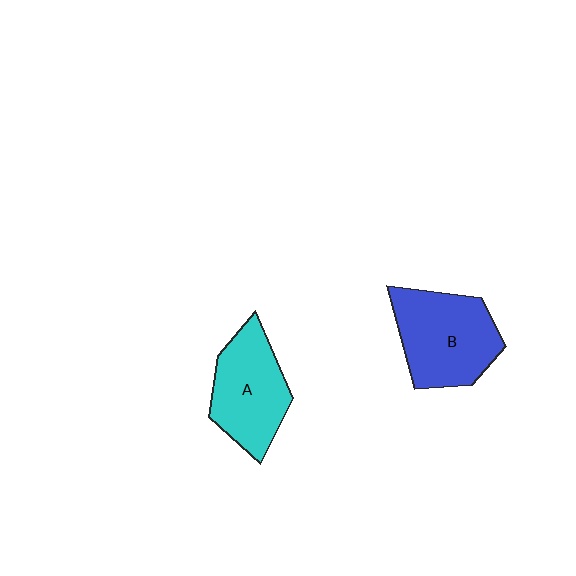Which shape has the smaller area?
Shape A (cyan).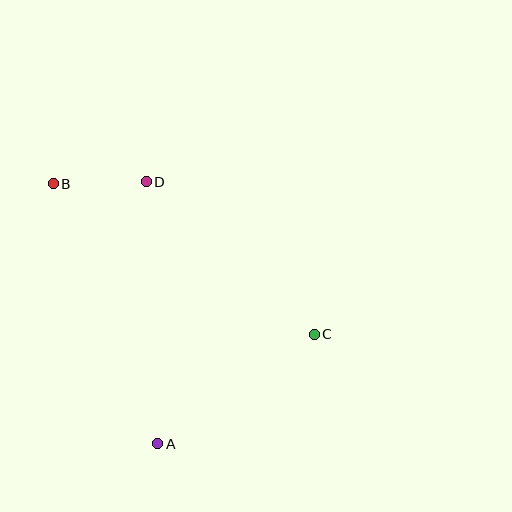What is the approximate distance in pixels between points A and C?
The distance between A and C is approximately 191 pixels.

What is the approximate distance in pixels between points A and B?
The distance between A and B is approximately 281 pixels.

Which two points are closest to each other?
Points B and D are closest to each other.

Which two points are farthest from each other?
Points B and C are farthest from each other.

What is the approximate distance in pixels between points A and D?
The distance between A and D is approximately 262 pixels.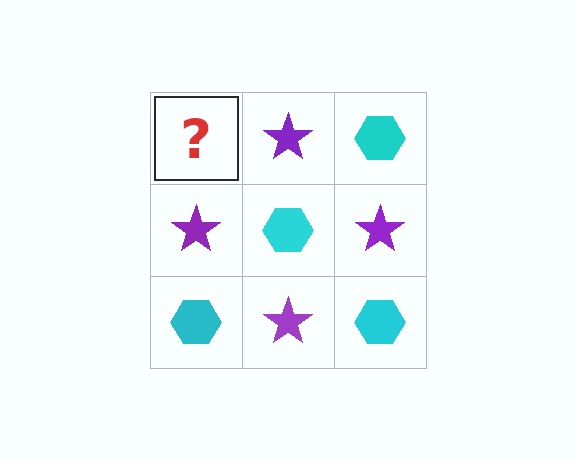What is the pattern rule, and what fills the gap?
The rule is that it alternates cyan hexagon and purple star in a checkerboard pattern. The gap should be filled with a cyan hexagon.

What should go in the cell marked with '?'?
The missing cell should contain a cyan hexagon.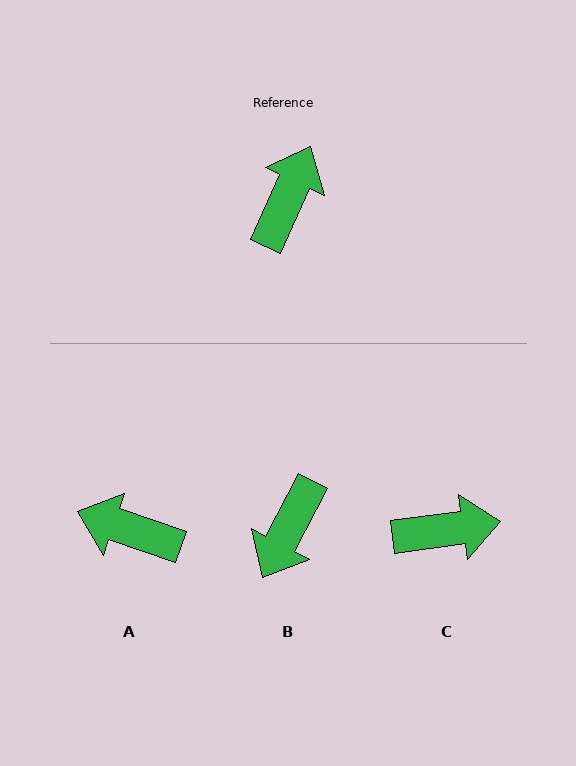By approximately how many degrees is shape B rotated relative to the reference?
Approximately 177 degrees counter-clockwise.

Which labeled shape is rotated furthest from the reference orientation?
B, about 177 degrees away.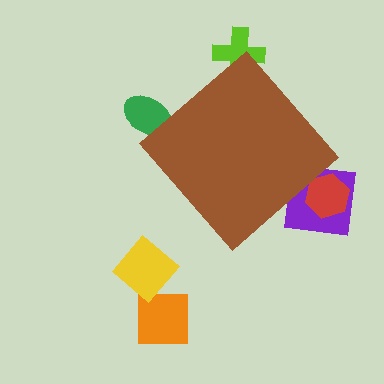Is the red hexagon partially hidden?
Yes, the red hexagon is partially hidden behind the brown diamond.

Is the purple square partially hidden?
Yes, the purple square is partially hidden behind the brown diamond.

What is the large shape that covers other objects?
A brown diamond.